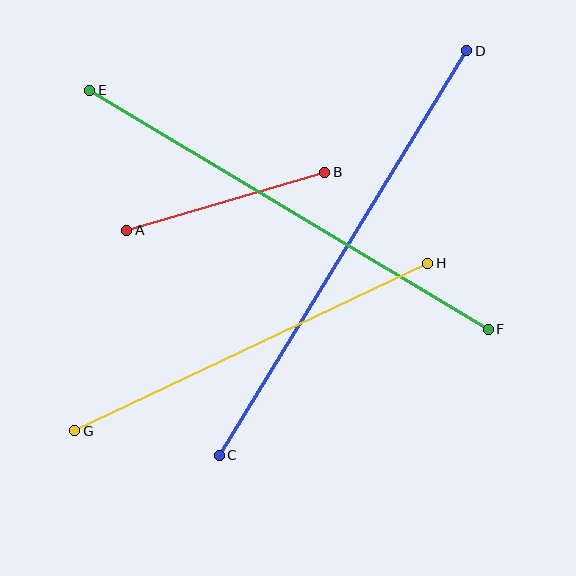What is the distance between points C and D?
The distance is approximately 474 pixels.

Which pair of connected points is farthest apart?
Points C and D are farthest apart.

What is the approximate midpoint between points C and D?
The midpoint is at approximately (343, 253) pixels.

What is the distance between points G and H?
The distance is approximately 391 pixels.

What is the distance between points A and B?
The distance is approximately 206 pixels.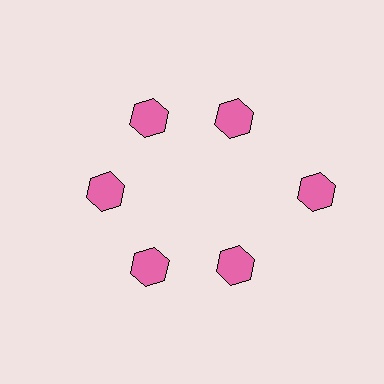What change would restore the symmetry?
The symmetry would be restored by moving it inward, back onto the ring so that all 6 hexagons sit at equal angles and equal distance from the center.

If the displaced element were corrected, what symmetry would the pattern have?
It would have 6-fold rotational symmetry — the pattern would map onto itself every 60 degrees.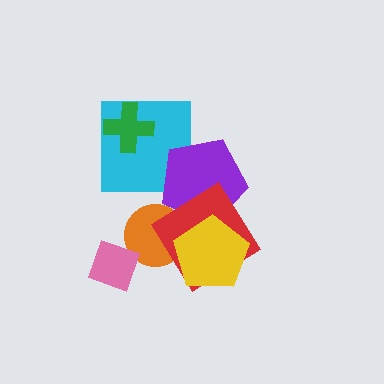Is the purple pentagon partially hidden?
Yes, it is partially covered by another shape.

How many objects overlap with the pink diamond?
1 object overlaps with the pink diamond.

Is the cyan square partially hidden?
Yes, it is partially covered by another shape.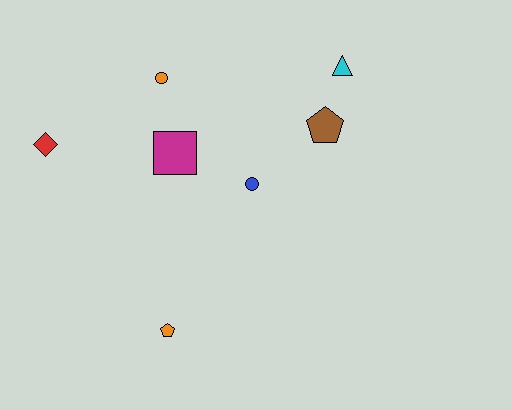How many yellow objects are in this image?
There are no yellow objects.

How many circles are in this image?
There are 2 circles.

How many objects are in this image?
There are 7 objects.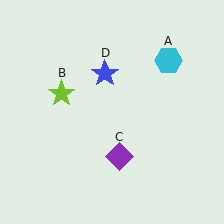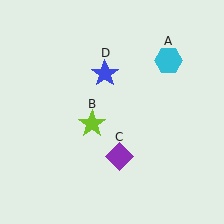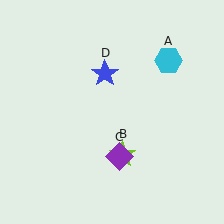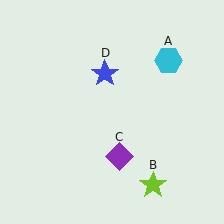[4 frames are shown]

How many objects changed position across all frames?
1 object changed position: lime star (object B).